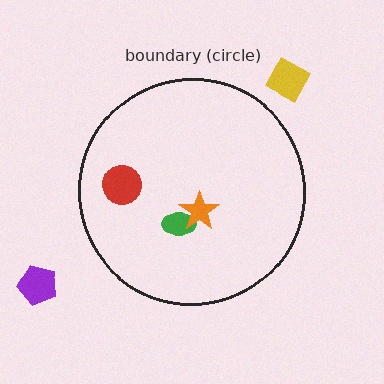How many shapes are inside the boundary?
3 inside, 2 outside.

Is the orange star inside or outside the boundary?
Inside.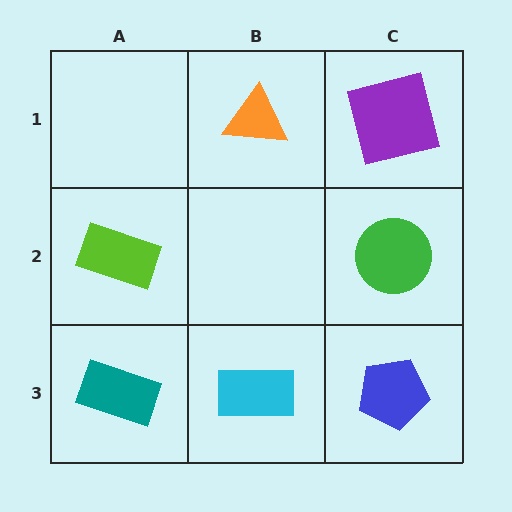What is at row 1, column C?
A purple square.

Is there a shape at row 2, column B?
No, that cell is empty.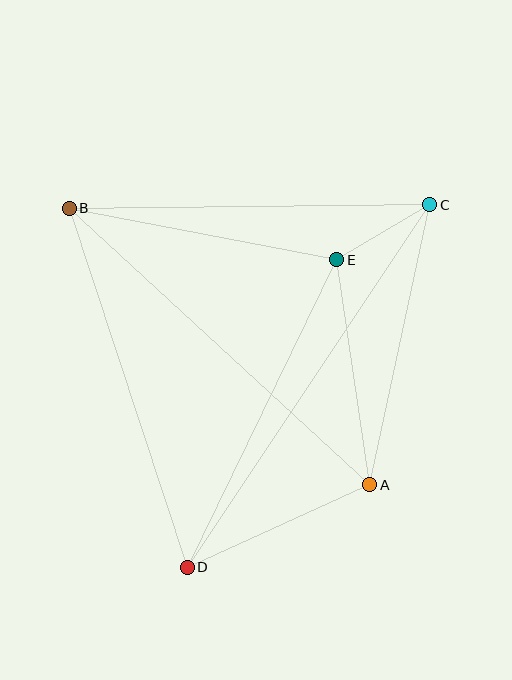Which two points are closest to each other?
Points C and E are closest to each other.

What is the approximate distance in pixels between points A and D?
The distance between A and D is approximately 201 pixels.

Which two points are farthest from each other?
Points C and D are farthest from each other.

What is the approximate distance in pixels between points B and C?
The distance between B and C is approximately 360 pixels.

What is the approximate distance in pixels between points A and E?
The distance between A and E is approximately 228 pixels.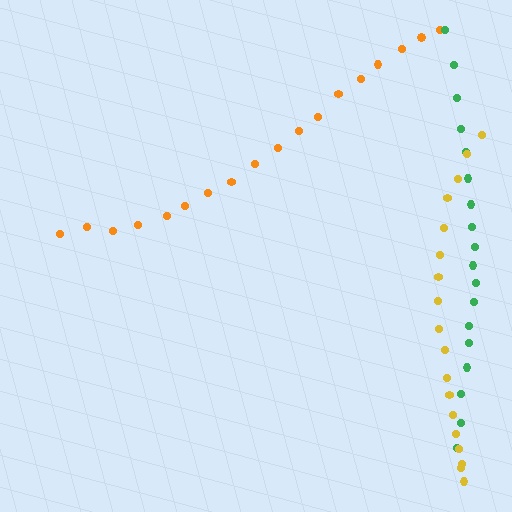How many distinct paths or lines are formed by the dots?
There are 3 distinct paths.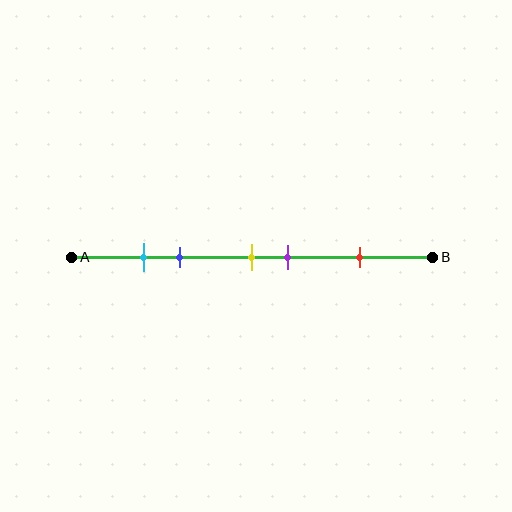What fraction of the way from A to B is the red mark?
The red mark is approximately 80% (0.8) of the way from A to B.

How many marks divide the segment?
There are 5 marks dividing the segment.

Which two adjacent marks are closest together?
The cyan and blue marks are the closest adjacent pair.